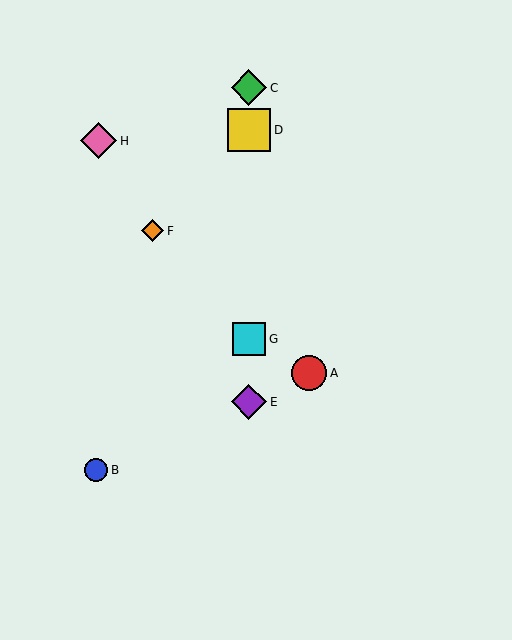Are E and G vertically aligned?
Yes, both are at x≈249.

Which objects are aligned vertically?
Objects C, D, E, G are aligned vertically.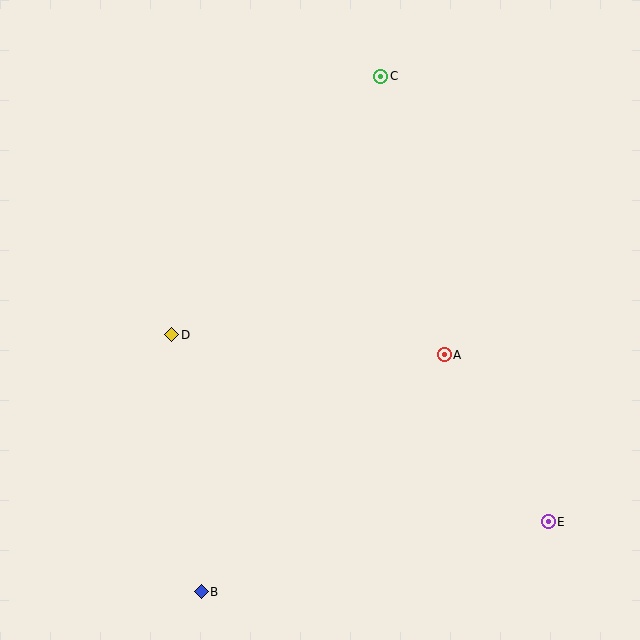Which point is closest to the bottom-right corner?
Point E is closest to the bottom-right corner.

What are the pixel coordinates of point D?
Point D is at (172, 335).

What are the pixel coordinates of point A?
Point A is at (444, 355).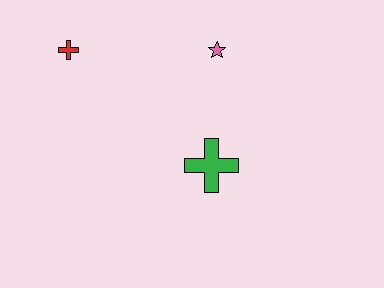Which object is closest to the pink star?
The green cross is closest to the pink star.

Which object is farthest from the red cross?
The green cross is farthest from the red cross.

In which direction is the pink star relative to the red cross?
The pink star is to the right of the red cross.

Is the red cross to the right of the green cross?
No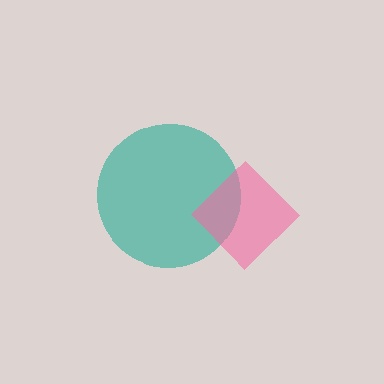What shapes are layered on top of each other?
The layered shapes are: a teal circle, a pink diamond.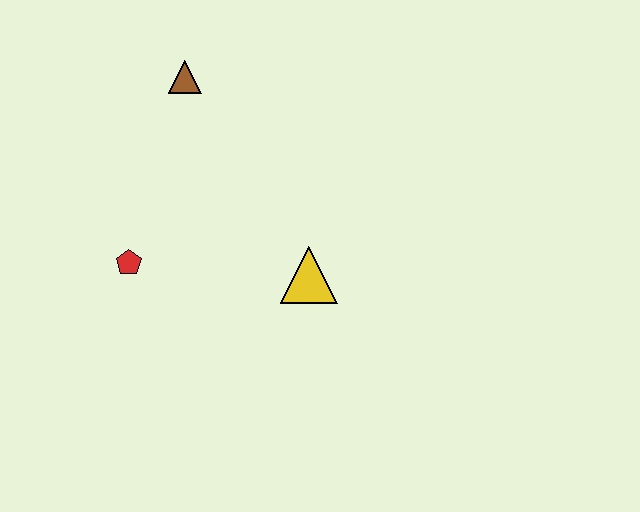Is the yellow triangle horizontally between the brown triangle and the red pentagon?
No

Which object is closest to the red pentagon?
The yellow triangle is closest to the red pentagon.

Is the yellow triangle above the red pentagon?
No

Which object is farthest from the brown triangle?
The yellow triangle is farthest from the brown triangle.